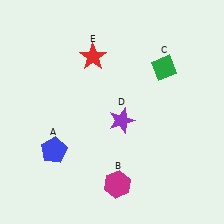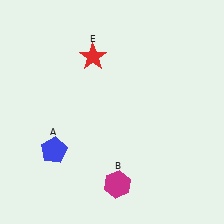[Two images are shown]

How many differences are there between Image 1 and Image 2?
There are 2 differences between the two images.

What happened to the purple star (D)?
The purple star (D) was removed in Image 2. It was in the bottom-right area of Image 1.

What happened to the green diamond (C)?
The green diamond (C) was removed in Image 2. It was in the top-right area of Image 1.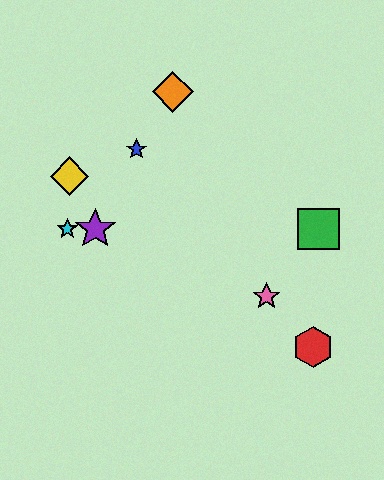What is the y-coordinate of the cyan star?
The cyan star is at y≈229.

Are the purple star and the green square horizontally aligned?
Yes, both are at y≈229.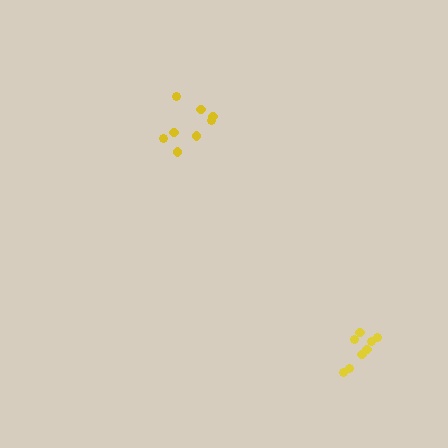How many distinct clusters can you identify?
There are 2 distinct clusters.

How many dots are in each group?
Group 1: 8 dots, Group 2: 8 dots (16 total).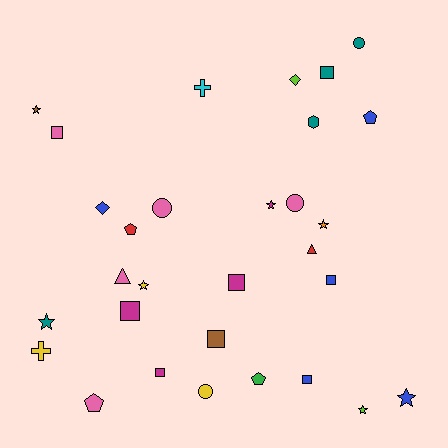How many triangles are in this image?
There are 2 triangles.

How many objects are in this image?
There are 30 objects.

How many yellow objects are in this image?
There are 3 yellow objects.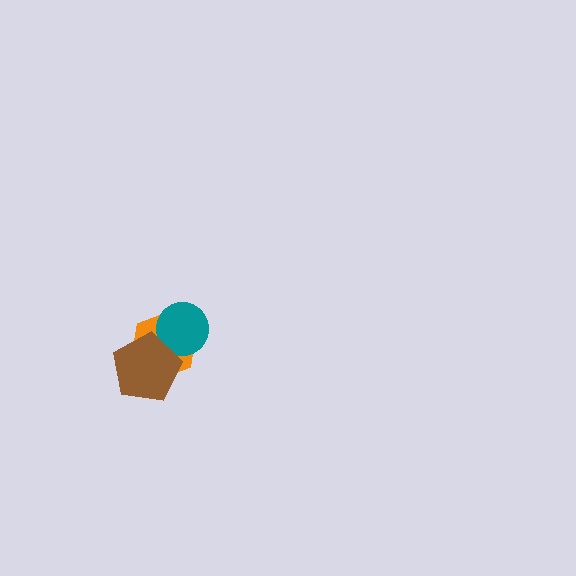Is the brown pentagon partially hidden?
No, no other shape covers it.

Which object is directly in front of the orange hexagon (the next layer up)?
The teal circle is directly in front of the orange hexagon.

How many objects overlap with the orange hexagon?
2 objects overlap with the orange hexagon.